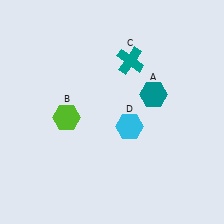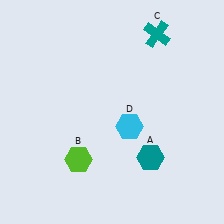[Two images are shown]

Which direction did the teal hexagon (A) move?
The teal hexagon (A) moved down.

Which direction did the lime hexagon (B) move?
The lime hexagon (B) moved down.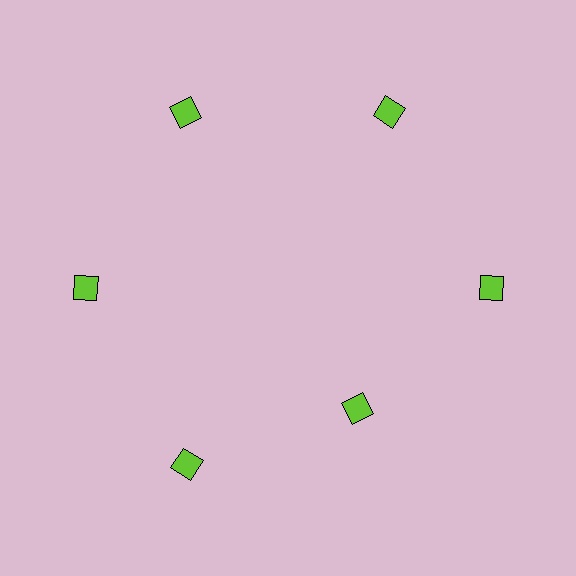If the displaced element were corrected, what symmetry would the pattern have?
It would have 6-fold rotational symmetry — the pattern would map onto itself every 60 degrees.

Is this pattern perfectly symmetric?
No. The 6 lime diamonds are arranged in a ring, but one element near the 5 o'clock position is pulled inward toward the center, breaking the 6-fold rotational symmetry.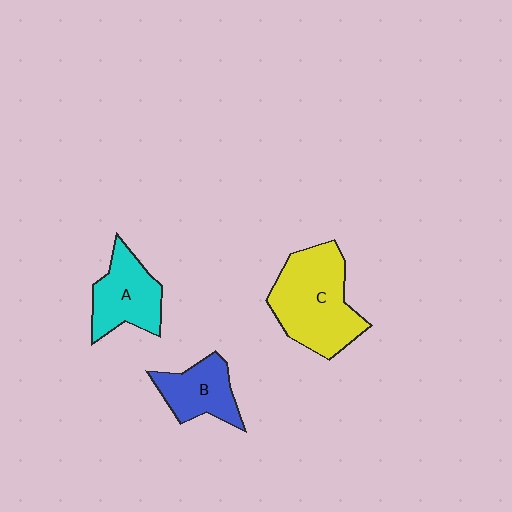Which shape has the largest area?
Shape C (yellow).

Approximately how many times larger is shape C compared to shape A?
Approximately 1.6 times.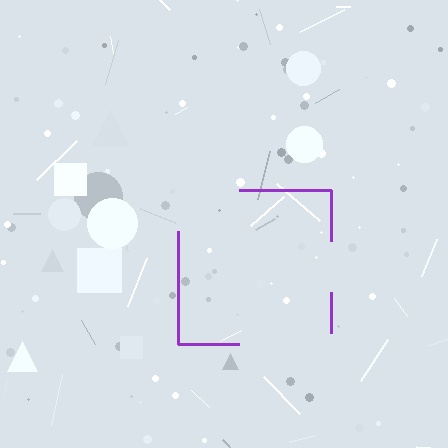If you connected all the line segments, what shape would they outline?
They would outline a square.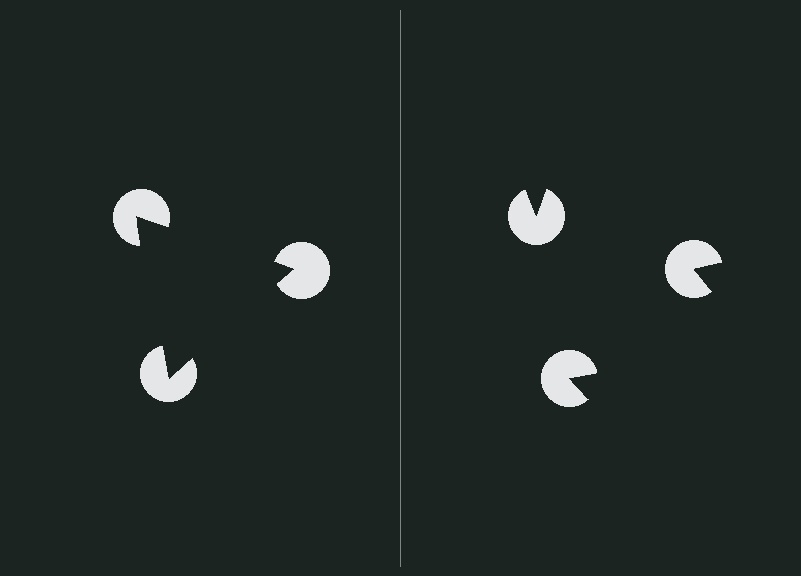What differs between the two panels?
The pac-man discs are positioned identically on both sides; only the wedge orientations differ. On the left they align to a triangle; on the right they are misaligned.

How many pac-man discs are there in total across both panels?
6 — 3 on each side.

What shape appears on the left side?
An illusory triangle.